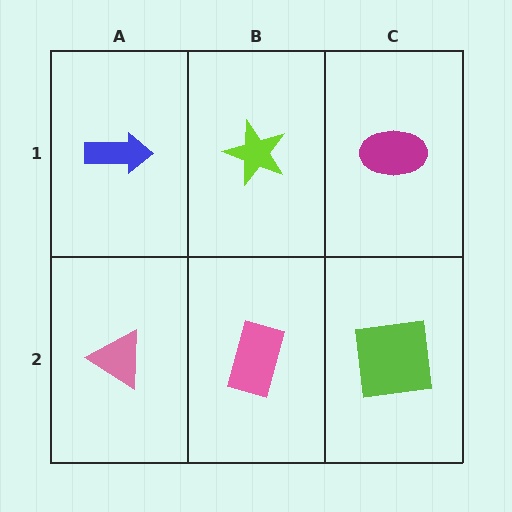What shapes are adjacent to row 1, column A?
A pink triangle (row 2, column A), a lime star (row 1, column B).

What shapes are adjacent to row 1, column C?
A lime square (row 2, column C), a lime star (row 1, column B).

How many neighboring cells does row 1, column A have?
2.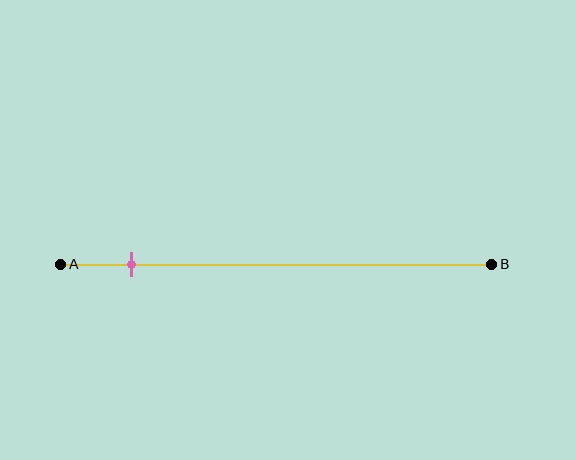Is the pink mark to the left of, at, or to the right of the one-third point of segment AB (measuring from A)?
The pink mark is to the left of the one-third point of segment AB.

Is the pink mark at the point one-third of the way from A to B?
No, the mark is at about 15% from A, not at the 33% one-third point.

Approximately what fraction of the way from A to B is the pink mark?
The pink mark is approximately 15% of the way from A to B.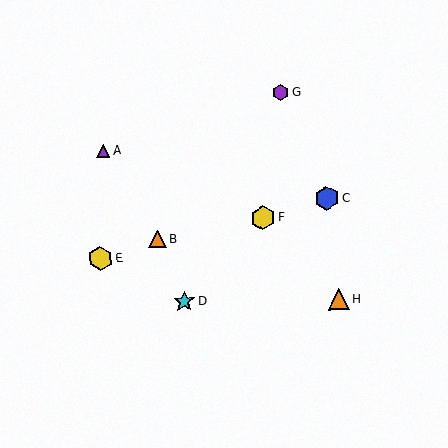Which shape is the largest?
The yellow hexagon (labeled E) is the largest.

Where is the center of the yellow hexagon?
The center of the yellow hexagon is at (100, 259).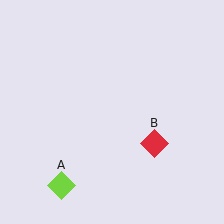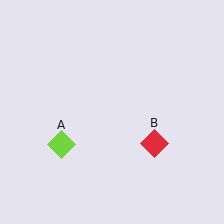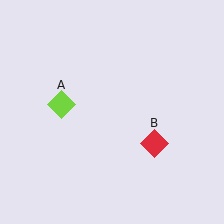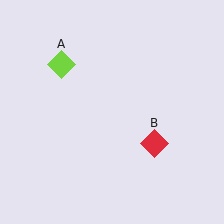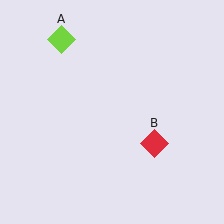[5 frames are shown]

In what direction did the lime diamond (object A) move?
The lime diamond (object A) moved up.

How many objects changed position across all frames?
1 object changed position: lime diamond (object A).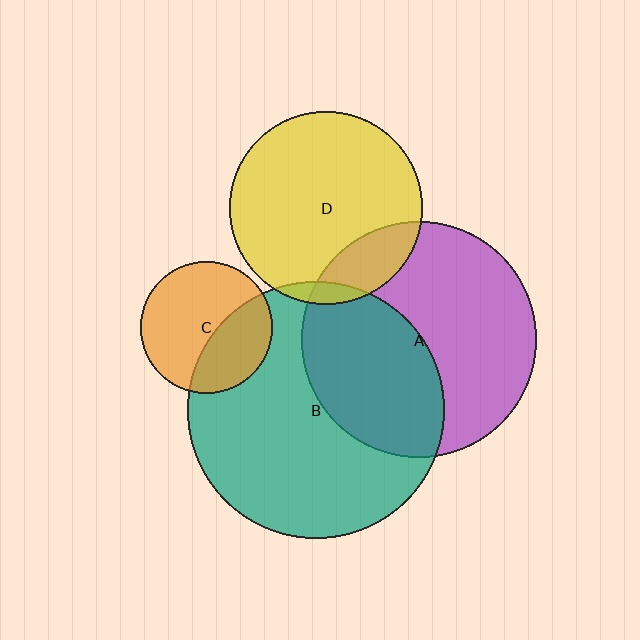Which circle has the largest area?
Circle B (teal).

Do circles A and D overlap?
Yes.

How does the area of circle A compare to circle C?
Approximately 3.2 times.